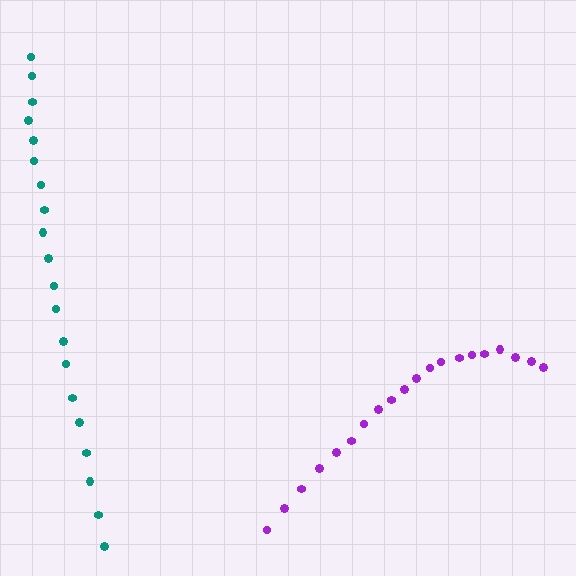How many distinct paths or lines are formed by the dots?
There are 2 distinct paths.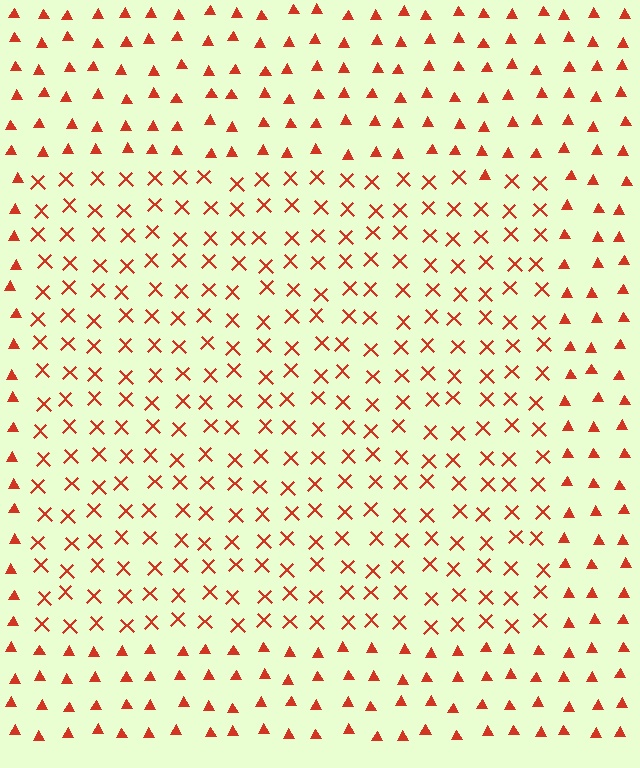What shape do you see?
I see a rectangle.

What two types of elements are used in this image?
The image uses X marks inside the rectangle region and triangles outside it.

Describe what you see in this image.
The image is filled with small red elements arranged in a uniform grid. A rectangle-shaped region contains X marks, while the surrounding area contains triangles. The boundary is defined purely by the change in element shape.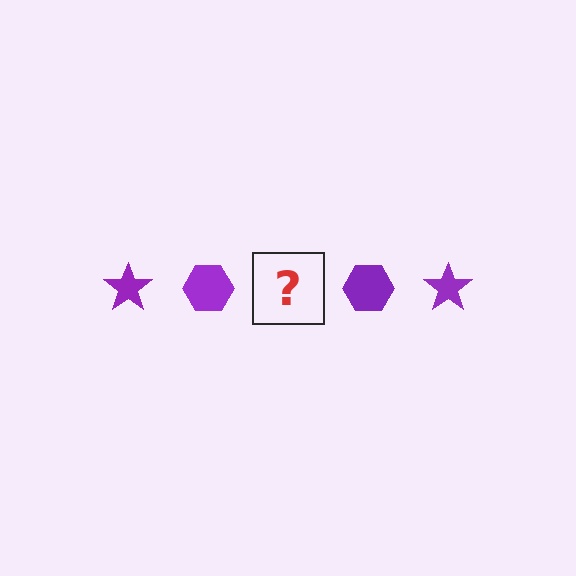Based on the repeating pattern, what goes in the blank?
The blank should be a purple star.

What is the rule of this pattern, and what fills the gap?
The rule is that the pattern cycles through star, hexagon shapes in purple. The gap should be filled with a purple star.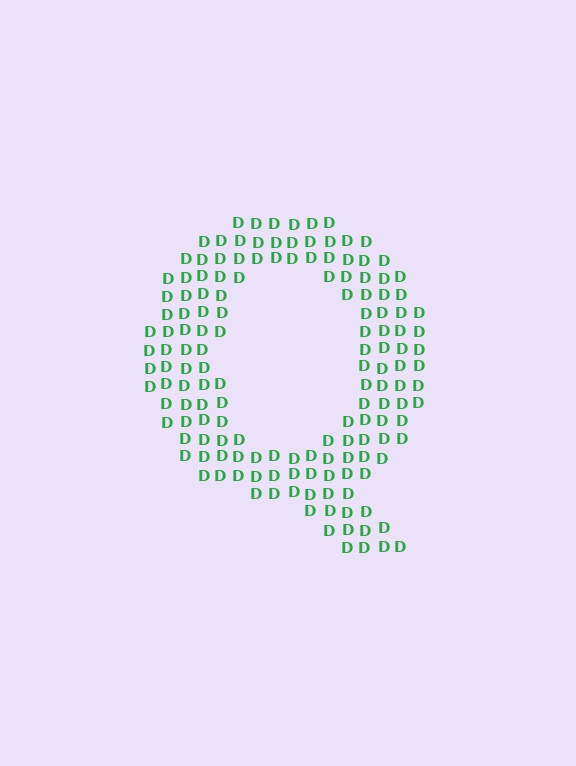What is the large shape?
The large shape is the letter Q.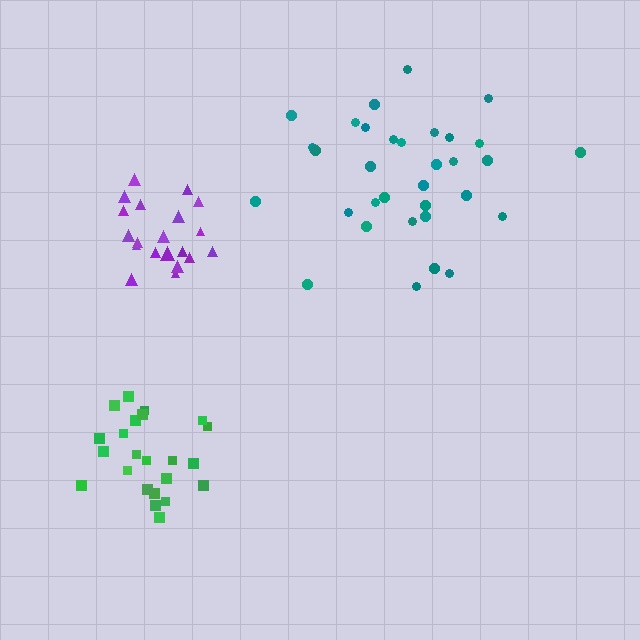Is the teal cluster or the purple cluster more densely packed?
Purple.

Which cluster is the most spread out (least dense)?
Teal.